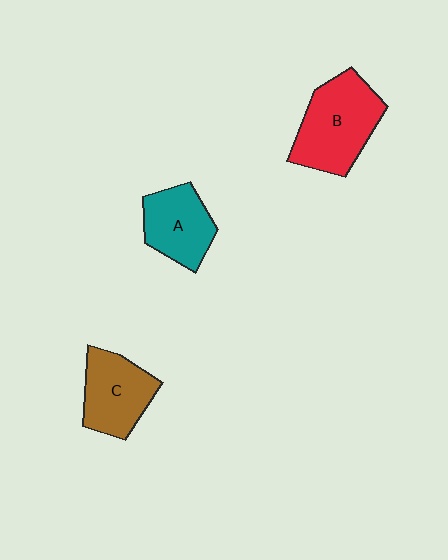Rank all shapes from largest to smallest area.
From largest to smallest: B (red), C (brown), A (teal).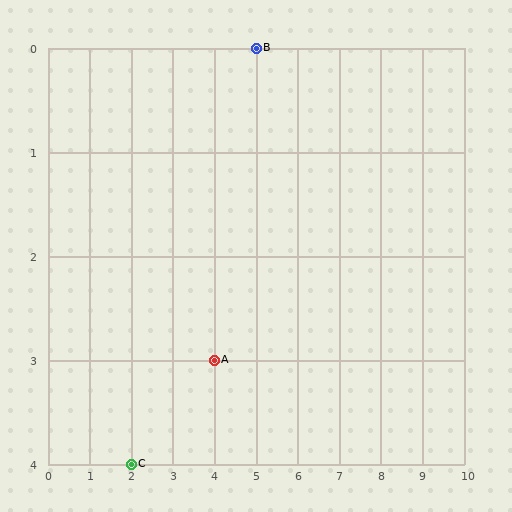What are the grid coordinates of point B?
Point B is at grid coordinates (5, 0).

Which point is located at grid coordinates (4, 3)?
Point A is at (4, 3).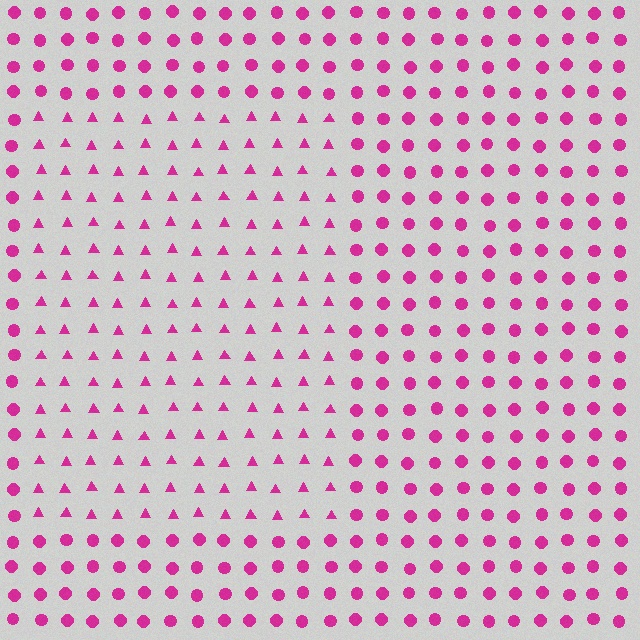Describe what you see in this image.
The image is filled with small magenta elements arranged in a uniform grid. A rectangle-shaped region contains triangles, while the surrounding area contains circles. The boundary is defined purely by the change in element shape.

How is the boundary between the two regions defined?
The boundary is defined by a change in element shape: triangles inside vs. circles outside. All elements share the same color and spacing.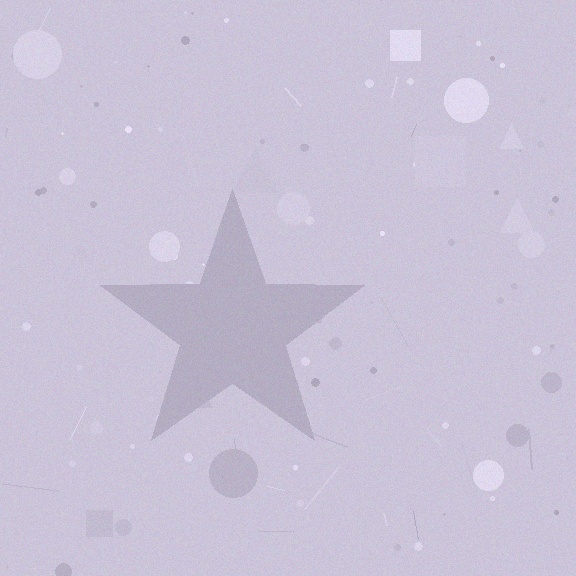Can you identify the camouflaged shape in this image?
The camouflaged shape is a star.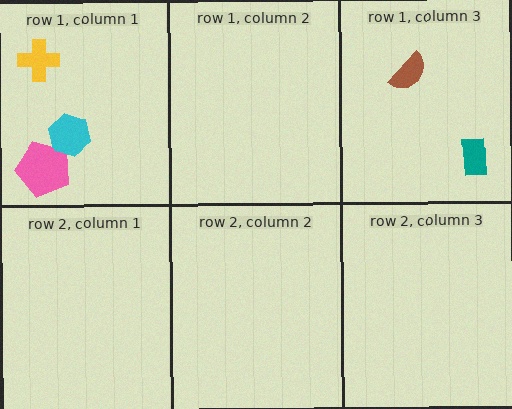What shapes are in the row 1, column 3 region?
The brown semicircle, the teal rectangle.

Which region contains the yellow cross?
The row 1, column 1 region.